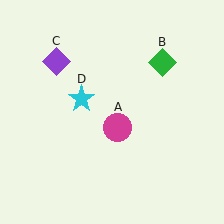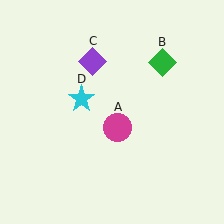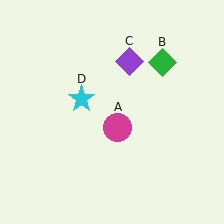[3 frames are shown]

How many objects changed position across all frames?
1 object changed position: purple diamond (object C).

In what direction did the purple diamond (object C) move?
The purple diamond (object C) moved right.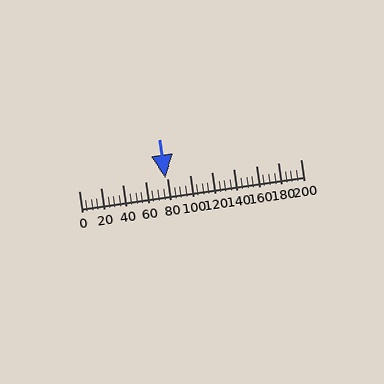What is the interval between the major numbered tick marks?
The major tick marks are spaced 20 units apart.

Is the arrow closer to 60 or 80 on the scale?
The arrow is closer to 80.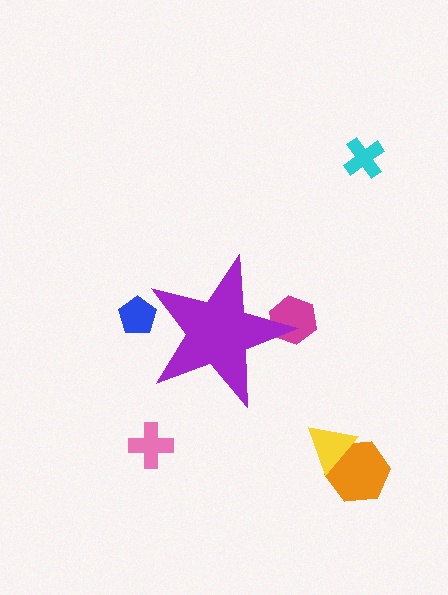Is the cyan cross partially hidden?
No, the cyan cross is fully visible.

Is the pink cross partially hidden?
No, the pink cross is fully visible.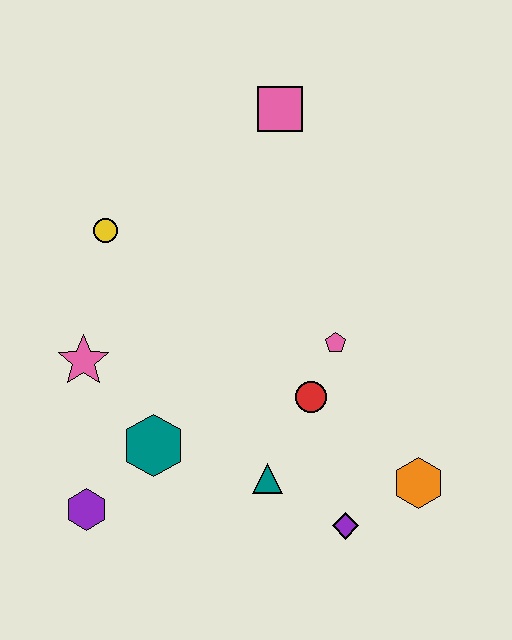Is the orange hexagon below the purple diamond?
No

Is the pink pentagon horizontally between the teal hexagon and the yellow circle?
No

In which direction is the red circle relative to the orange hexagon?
The red circle is to the left of the orange hexagon.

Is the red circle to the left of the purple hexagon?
No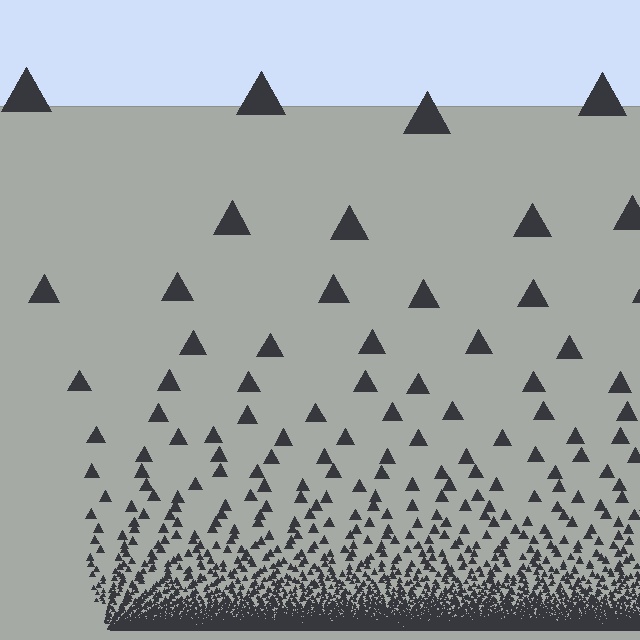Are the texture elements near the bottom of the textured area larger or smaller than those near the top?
Smaller. The gradient is inverted — elements near the bottom are smaller and denser.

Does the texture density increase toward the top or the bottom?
Density increases toward the bottom.